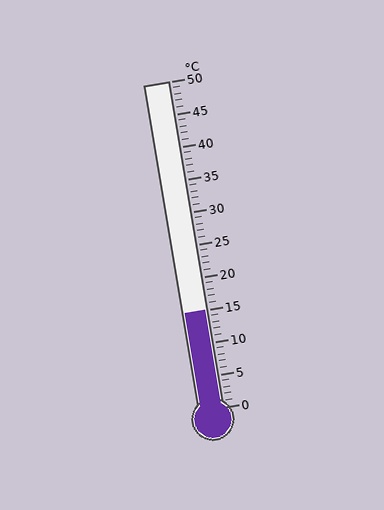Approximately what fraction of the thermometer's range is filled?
The thermometer is filled to approximately 30% of its range.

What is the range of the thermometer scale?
The thermometer scale ranges from 0°C to 50°C.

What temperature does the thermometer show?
The thermometer shows approximately 15°C.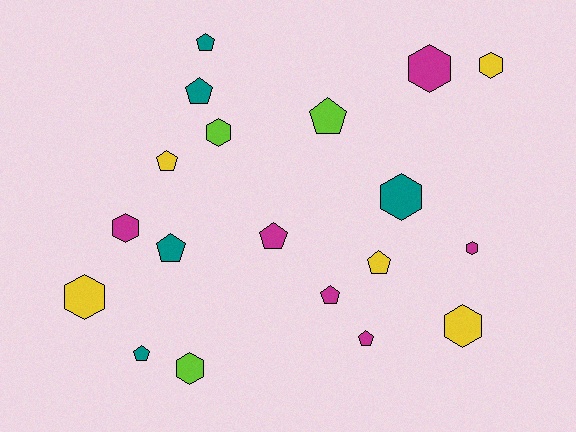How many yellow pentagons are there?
There are 2 yellow pentagons.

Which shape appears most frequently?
Pentagon, with 10 objects.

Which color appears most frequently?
Magenta, with 6 objects.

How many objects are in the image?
There are 19 objects.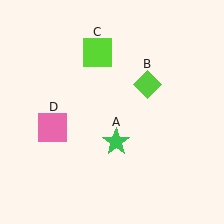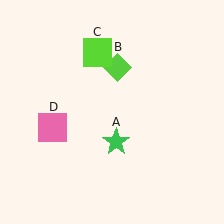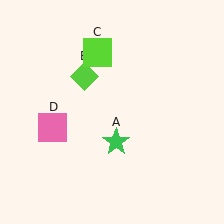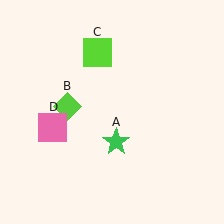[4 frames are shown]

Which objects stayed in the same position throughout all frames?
Green star (object A) and lime square (object C) and pink square (object D) remained stationary.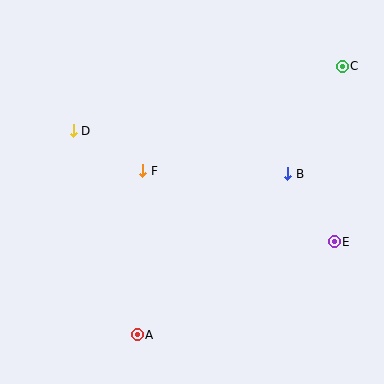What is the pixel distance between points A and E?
The distance between A and E is 218 pixels.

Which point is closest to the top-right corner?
Point C is closest to the top-right corner.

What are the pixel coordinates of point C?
Point C is at (342, 66).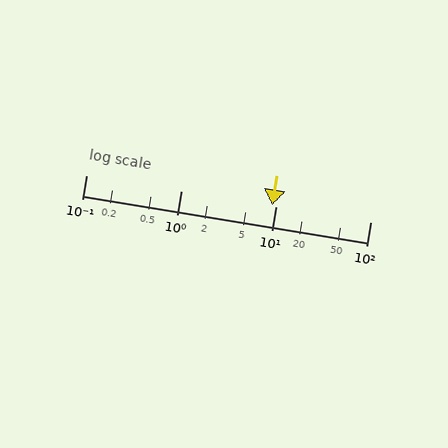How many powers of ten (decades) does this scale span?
The scale spans 3 decades, from 0.1 to 100.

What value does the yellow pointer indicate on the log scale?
The pointer indicates approximately 9.3.